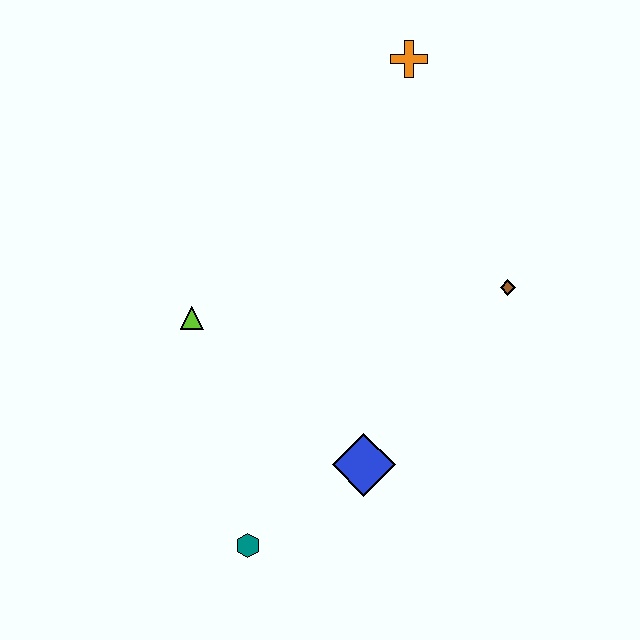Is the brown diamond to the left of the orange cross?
No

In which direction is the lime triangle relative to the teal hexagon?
The lime triangle is above the teal hexagon.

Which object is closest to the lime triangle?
The blue diamond is closest to the lime triangle.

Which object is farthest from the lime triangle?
The orange cross is farthest from the lime triangle.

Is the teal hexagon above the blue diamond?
No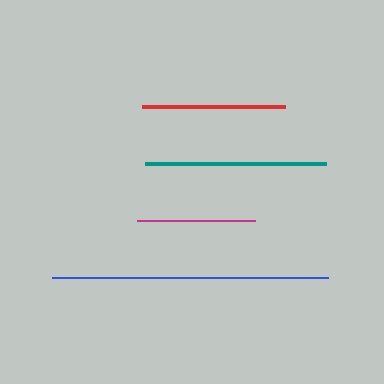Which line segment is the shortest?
The magenta line is the shortest at approximately 118 pixels.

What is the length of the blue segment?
The blue segment is approximately 277 pixels long.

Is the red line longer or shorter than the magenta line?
The red line is longer than the magenta line.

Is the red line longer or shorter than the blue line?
The blue line is longer than the red line.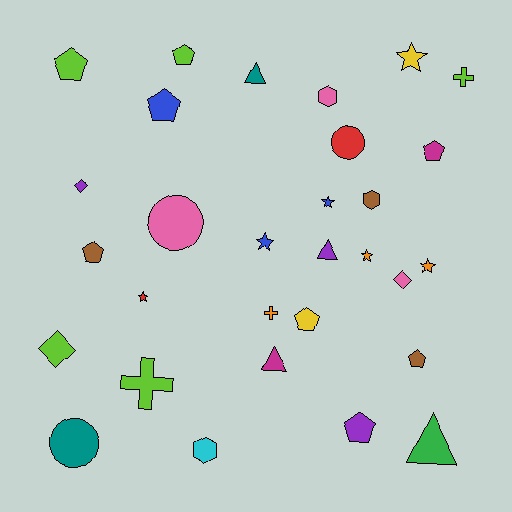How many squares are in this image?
There are no squares.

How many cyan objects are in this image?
There is 1 cyan object.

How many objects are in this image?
There are 30 objects.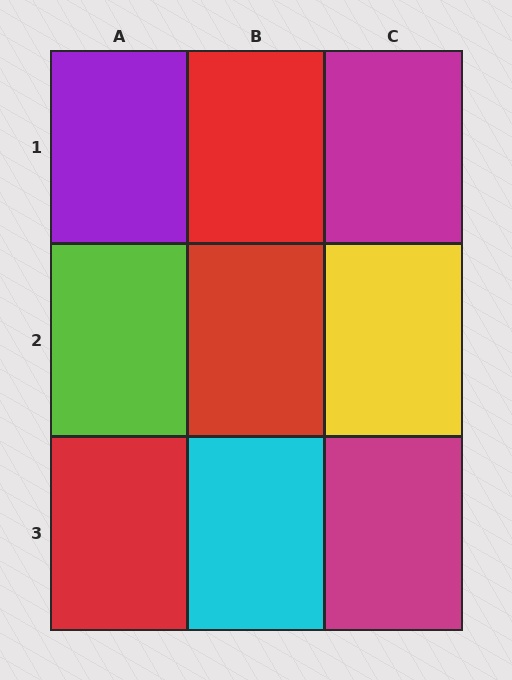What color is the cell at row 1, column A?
Purple.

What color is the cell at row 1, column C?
Magenta.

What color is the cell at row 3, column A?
Red.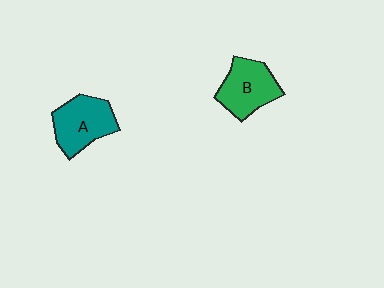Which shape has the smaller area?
Shape B (green).